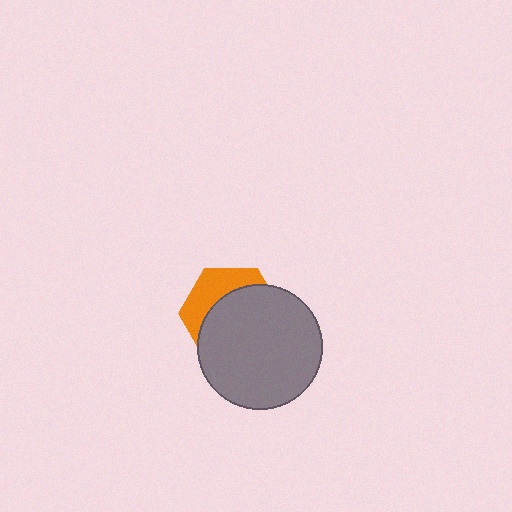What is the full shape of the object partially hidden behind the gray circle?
The partially hidden object is an orange hexagon.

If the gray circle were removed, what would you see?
You would see the complete orange hexagon.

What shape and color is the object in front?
The object in front is a gray circle.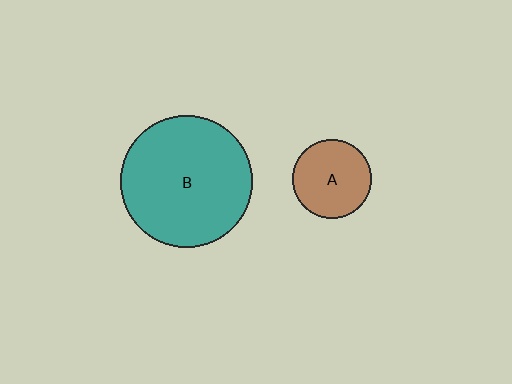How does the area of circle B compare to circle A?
Approximately 2.8 times.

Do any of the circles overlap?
No, none of the circles overlap.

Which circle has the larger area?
Circle B (teal).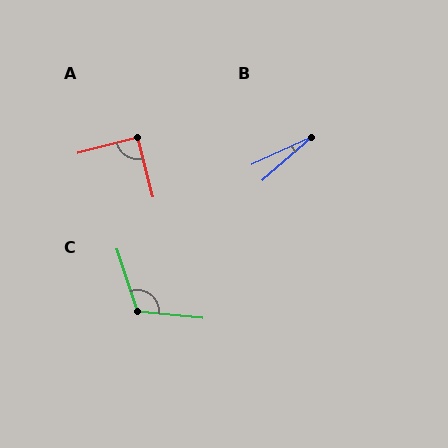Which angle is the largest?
C, at approximately 114 degrees.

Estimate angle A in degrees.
Approximately 90 degrees.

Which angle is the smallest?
B, at approximately 17 degrees.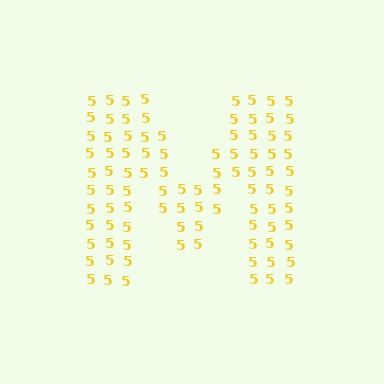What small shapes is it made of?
It is made of small digit 5's.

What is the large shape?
The large shape is the letter M.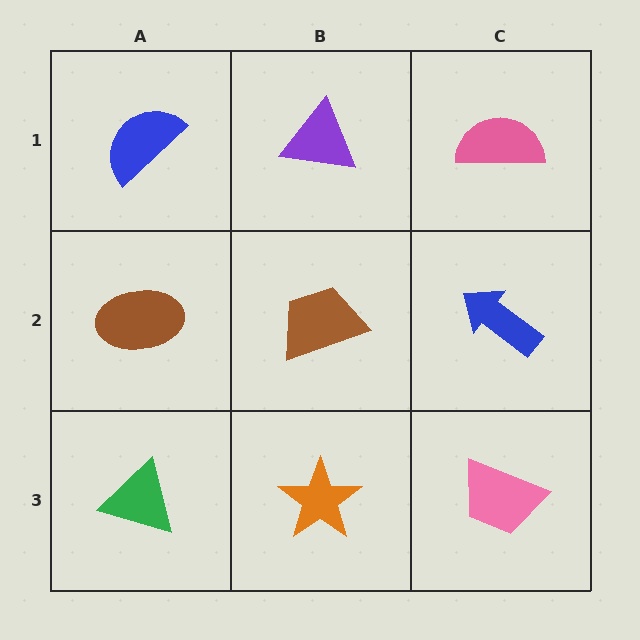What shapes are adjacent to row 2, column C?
A pink semicircle (row 1, column C), a pink trapezoid (row 3, column C), a brown trapezoid (row 2, column B).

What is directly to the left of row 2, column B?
A brown ellipse.